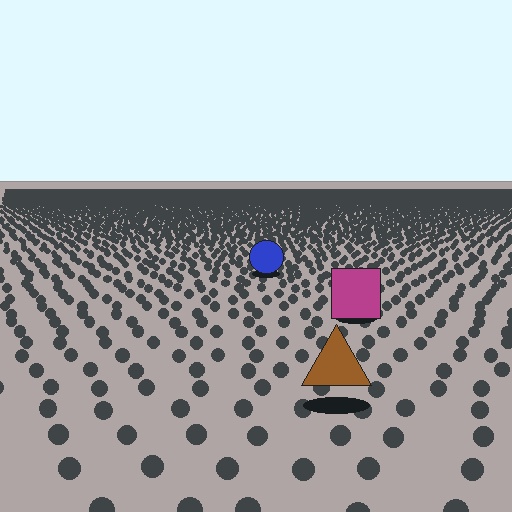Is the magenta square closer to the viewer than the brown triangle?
No. The brown triangle is closer — you can tell from the texture gradient: the ground texture is coarser near it.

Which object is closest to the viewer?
The brown triangle is closest. The texture marks near it are larger and more spread out.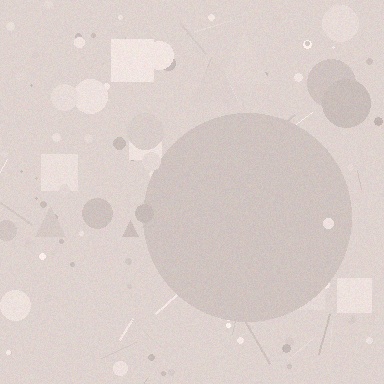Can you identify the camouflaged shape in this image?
The camouflaged shape is a circle.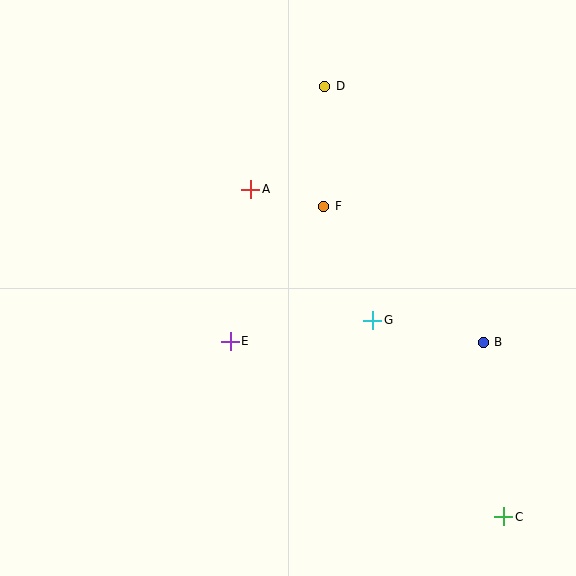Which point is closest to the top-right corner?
Point D is closest to the top-right corner.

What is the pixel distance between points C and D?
The distance between C and D is 466 pixels.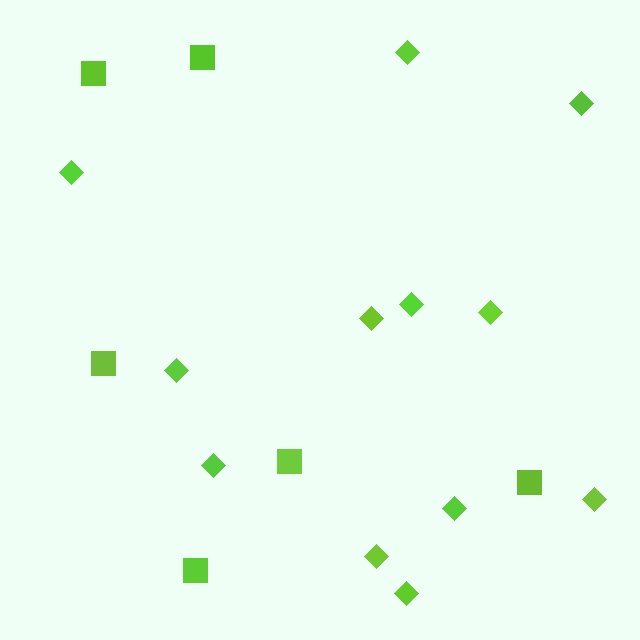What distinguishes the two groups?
There are 2 groups: one group of diamonds (12) and one group of squares (6).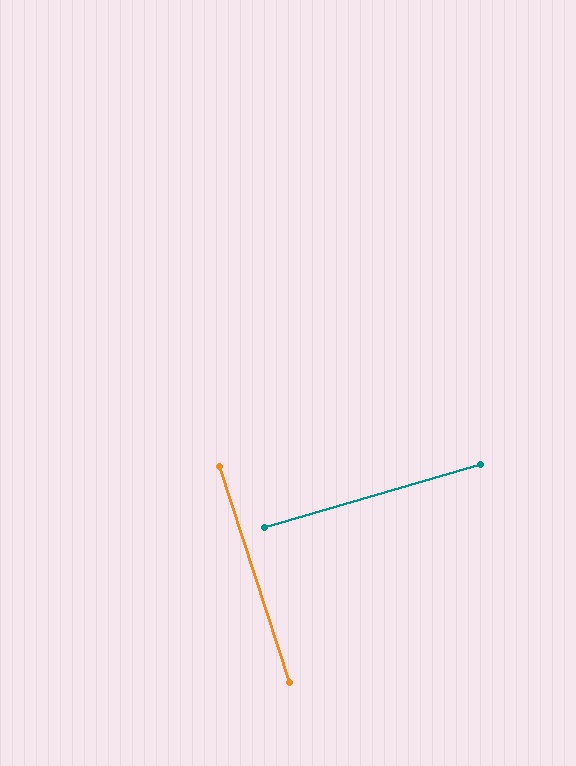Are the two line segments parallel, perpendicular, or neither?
Perpendicular — they meet at approximately 88°.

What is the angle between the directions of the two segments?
Approximately 88 degrees.